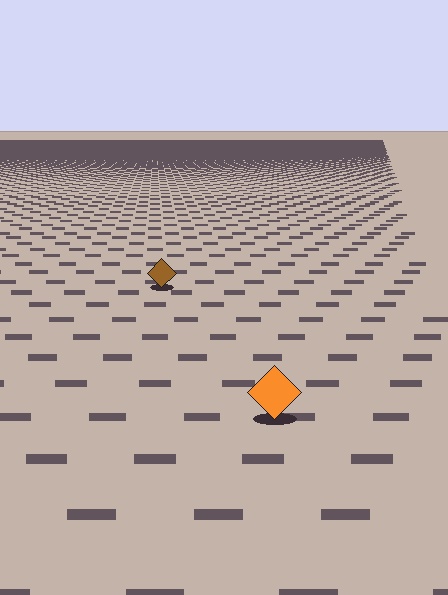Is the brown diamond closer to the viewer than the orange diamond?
No. The orange diamond is closer — you can tell from the texture gradient: the ground texture is coarser near it.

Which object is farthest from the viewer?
The brown diamond is farthest from the viewer. It appears smaller and the ground texture around it is denser.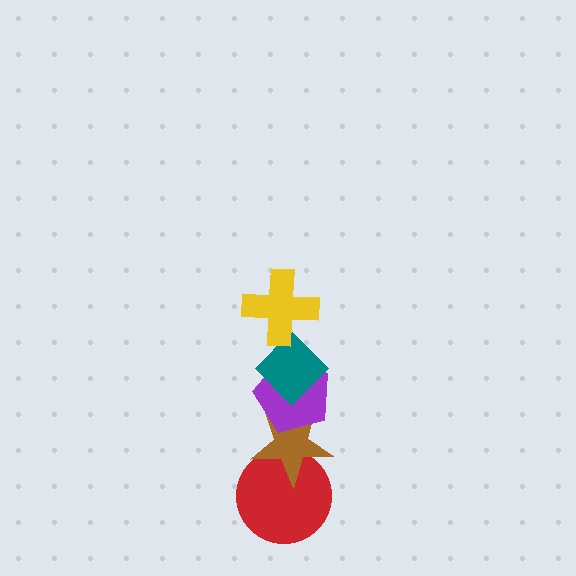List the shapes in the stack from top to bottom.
From top to bottom: the yellow cross, the teal diamond, the purple pentagon, the brown star, the red circle.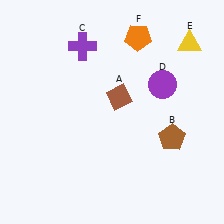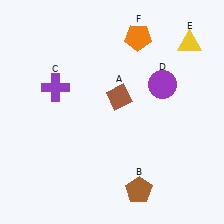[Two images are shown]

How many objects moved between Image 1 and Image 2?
2 objects moved between the two images.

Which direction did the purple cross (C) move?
The purple cross (C) moved down.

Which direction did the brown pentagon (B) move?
The brown pentagon (B) moved down.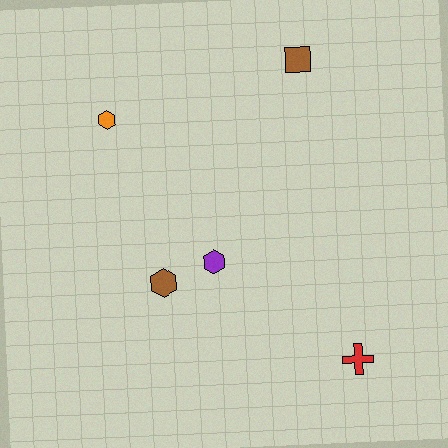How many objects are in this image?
There are 5 objects.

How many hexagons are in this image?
There are 3 hexagons.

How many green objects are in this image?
There are no green objects.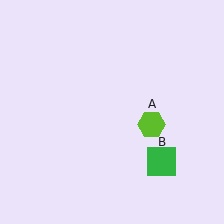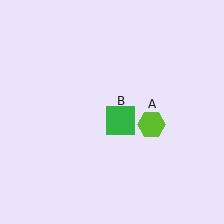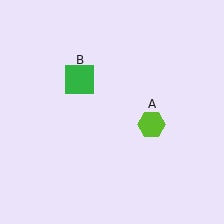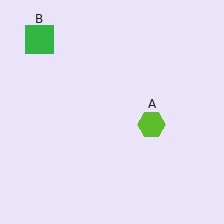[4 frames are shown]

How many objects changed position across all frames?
1 object changed position: green square (object B).